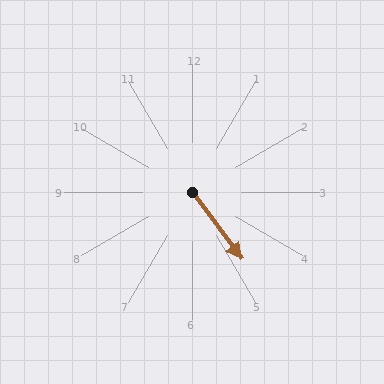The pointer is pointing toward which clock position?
Roughly 5 o'clock.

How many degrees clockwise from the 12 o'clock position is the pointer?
Approximately 144 degrees.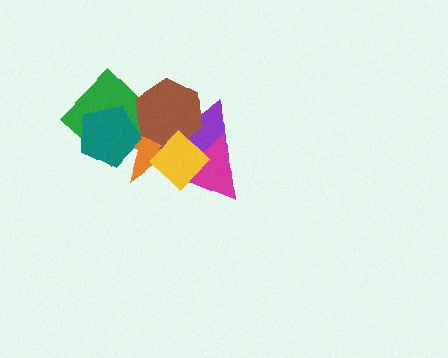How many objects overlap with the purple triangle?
4 objects overlap with the purple triangle.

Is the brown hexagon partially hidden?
Yes, it is partially covered by another shape.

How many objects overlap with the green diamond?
3 objects overlap with the green diamond.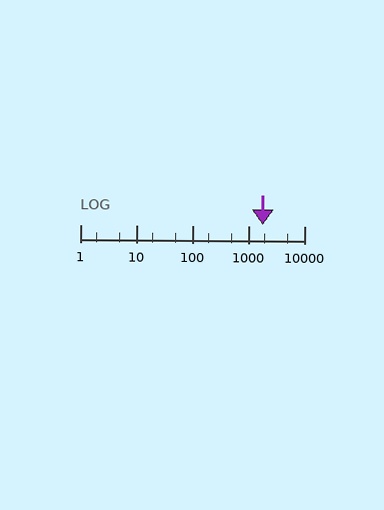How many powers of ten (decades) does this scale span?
The scale spans 4 decades, from 1 to 10000.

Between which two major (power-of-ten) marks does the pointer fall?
The pointer is between 1000 and 10000.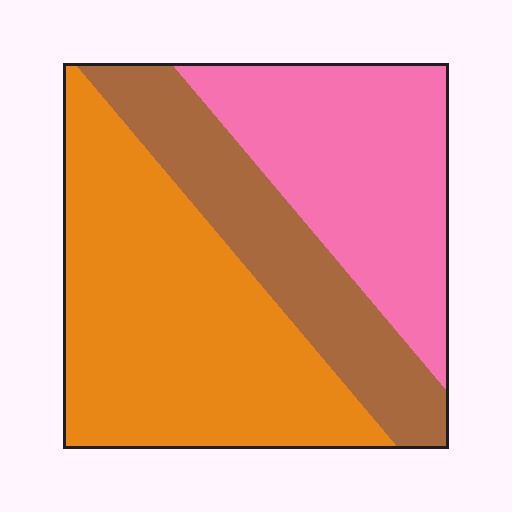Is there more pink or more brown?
Pink.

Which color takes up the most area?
Orange, at roughly 45%.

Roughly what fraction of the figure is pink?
Pink takes up about one third (1/3) of the figure.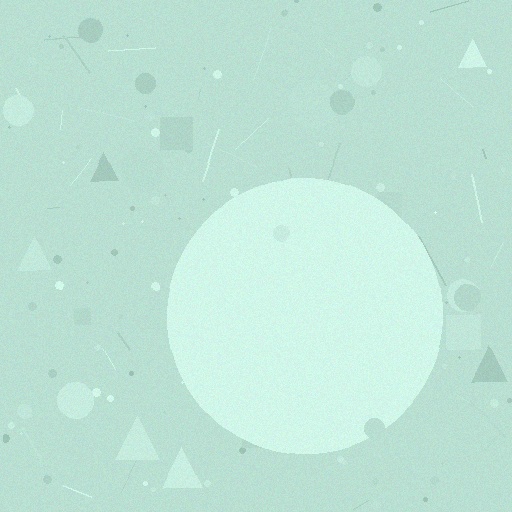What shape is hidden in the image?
A circle is hidden in the image.